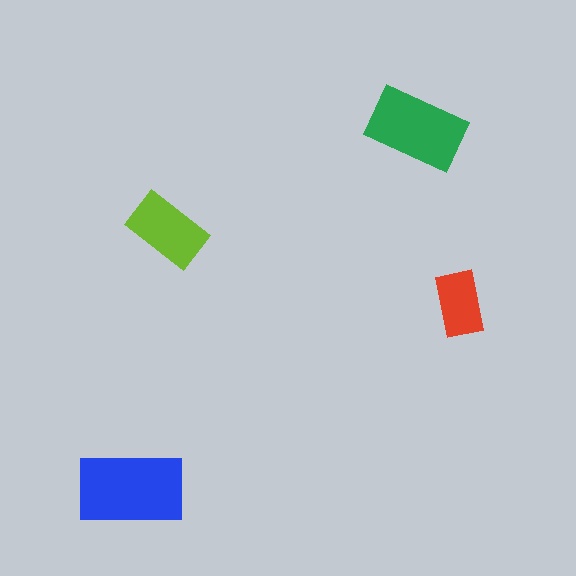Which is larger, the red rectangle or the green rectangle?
The green one.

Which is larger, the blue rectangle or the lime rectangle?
The blue one.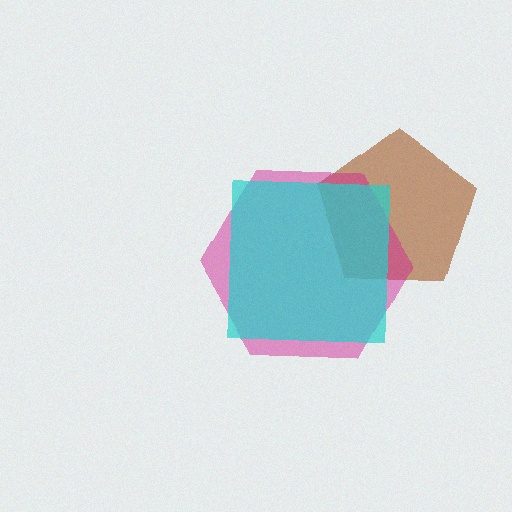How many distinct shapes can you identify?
There are 3 distinct shapes: a brown pentagon, a magenta hexagon, a cyan square.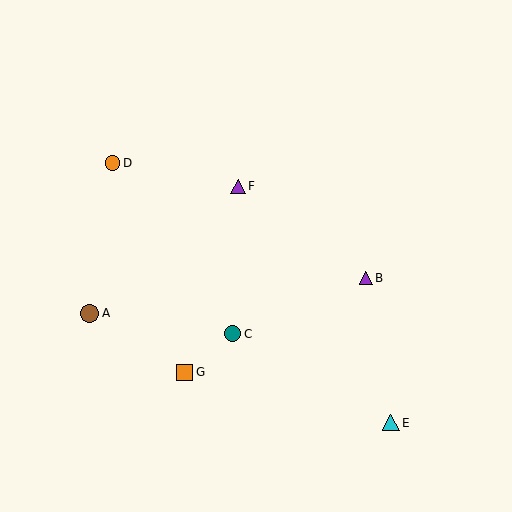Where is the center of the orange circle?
The center of the orange circle is at (112, 163).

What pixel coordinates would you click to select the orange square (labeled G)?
Click at (185, 372) to select the orange square G.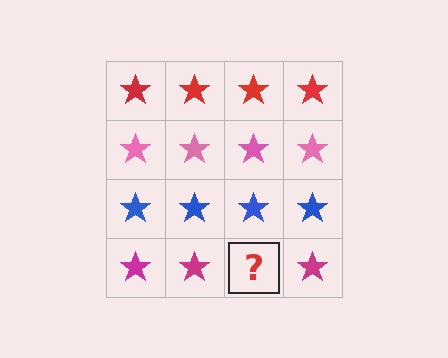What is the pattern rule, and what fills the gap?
The rule is that each row has a consistent color. The gap should be filled with a magenta star.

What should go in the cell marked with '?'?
The missing cell should contain a magenta star.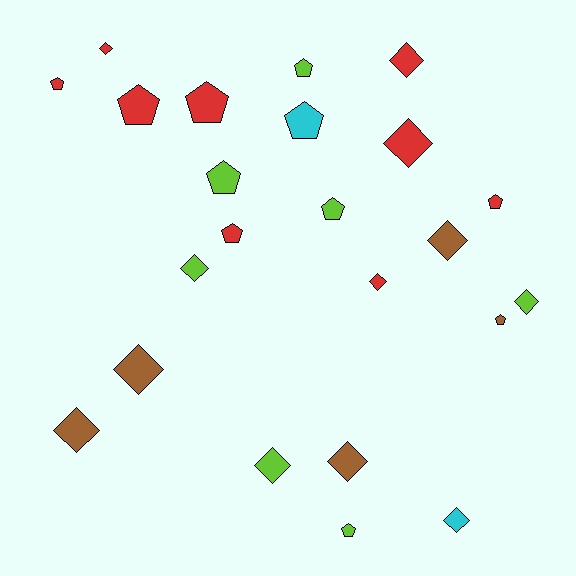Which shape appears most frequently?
Diamond, with 12 objects.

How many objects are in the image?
There are 23 objects.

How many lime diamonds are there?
There are 3 lime diamonds.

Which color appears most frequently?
Red, with 9 objects.